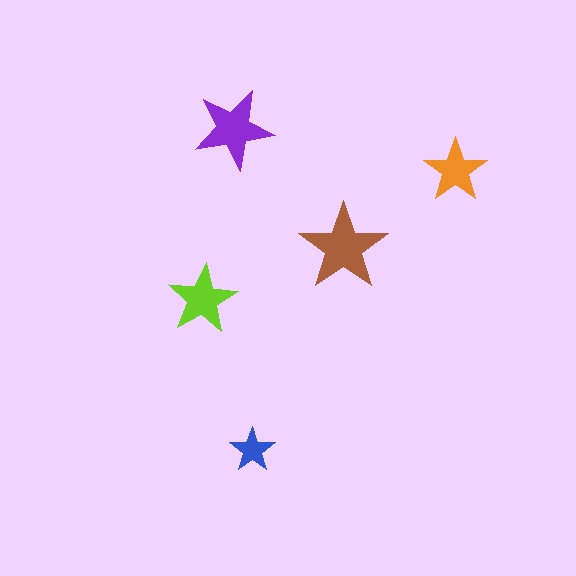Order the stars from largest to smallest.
the brown one, the purple one, the lime one, the orange one, the blue one.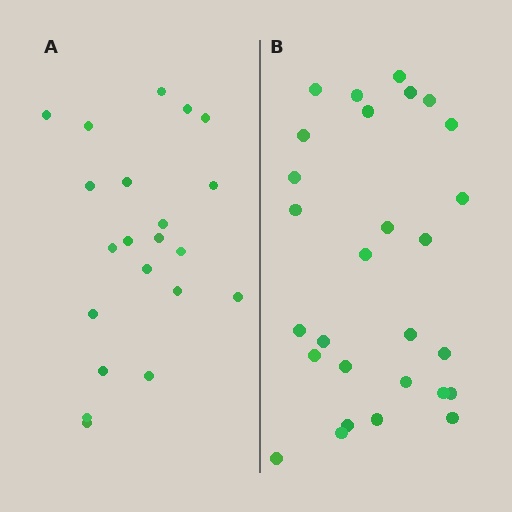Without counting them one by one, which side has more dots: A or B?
Region B (the right region) has more dots.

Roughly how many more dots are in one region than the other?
Region B has roughly 8 or so more dots than region A.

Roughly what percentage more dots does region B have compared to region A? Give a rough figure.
About 35% more.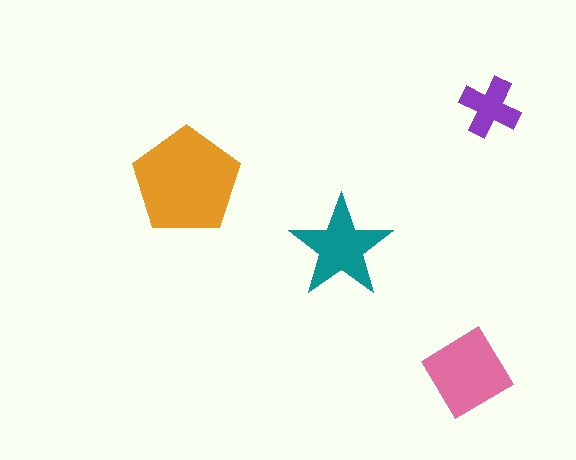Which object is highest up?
The purple cross is topmost.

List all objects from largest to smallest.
The orange pentagon, the pink diamond, the teal star, the purple cross.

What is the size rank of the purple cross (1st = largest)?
4th.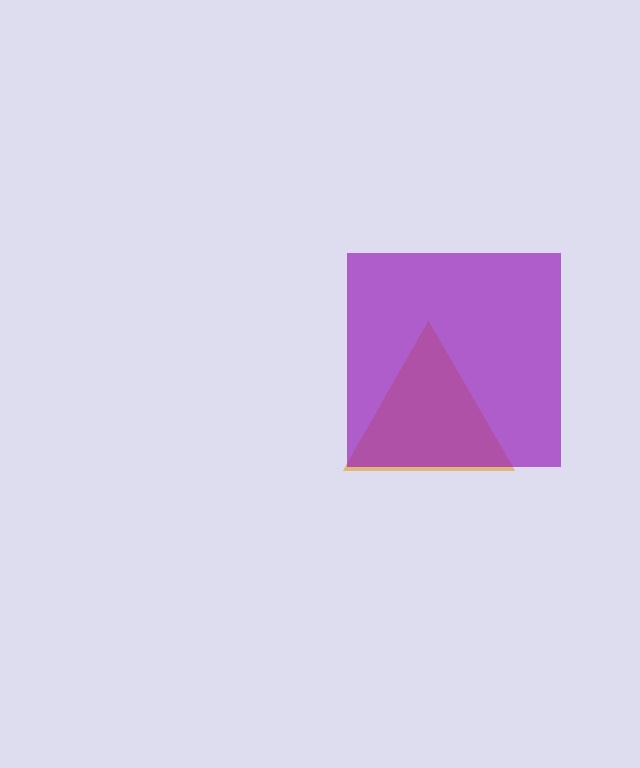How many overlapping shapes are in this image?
There are 2 overlapping shapes in the image.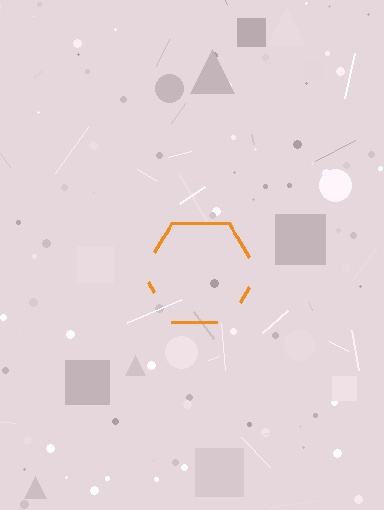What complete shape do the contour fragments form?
The contour fragments form a hexagon.